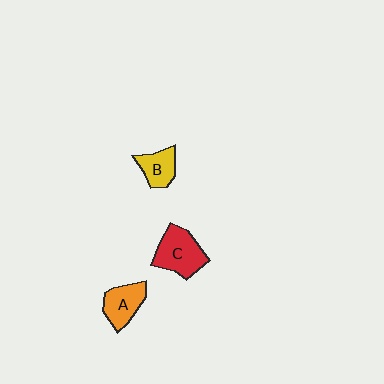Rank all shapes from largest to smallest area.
From largest to smallest: C (red), A (orange), B (yellow).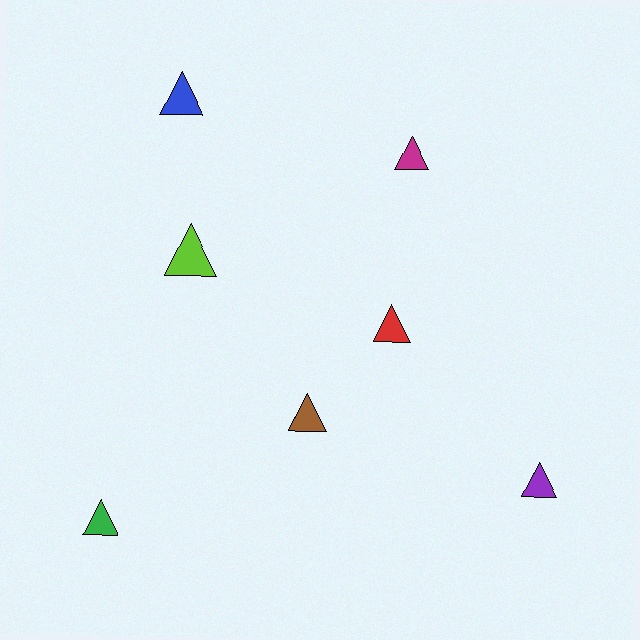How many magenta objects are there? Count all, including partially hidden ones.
There is 1 magenta object.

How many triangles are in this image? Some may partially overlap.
There are 7 triangles.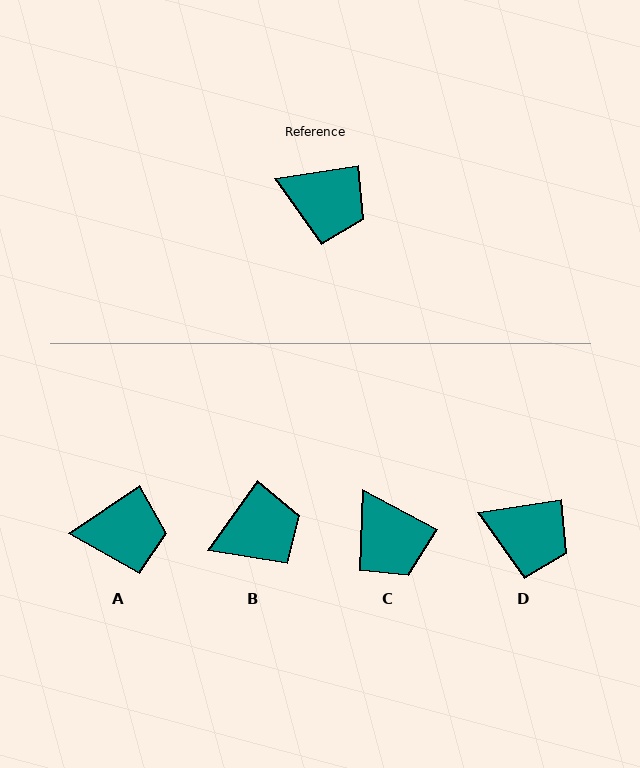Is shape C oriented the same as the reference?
No, it is off by about 37 degrees.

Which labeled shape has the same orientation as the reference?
D.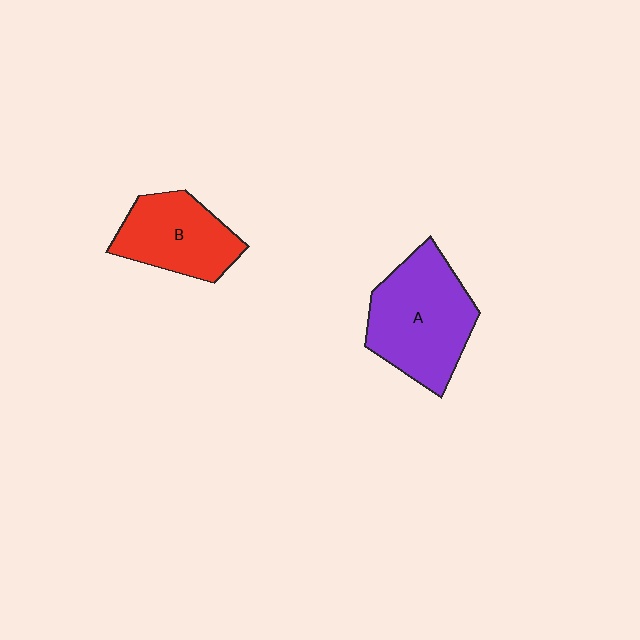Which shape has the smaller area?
Shape B (red).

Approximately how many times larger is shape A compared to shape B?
Approximately 1.4 times.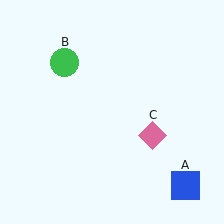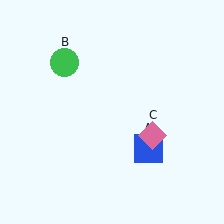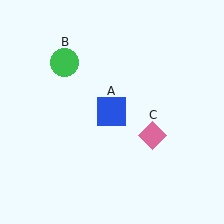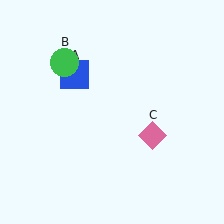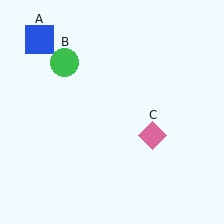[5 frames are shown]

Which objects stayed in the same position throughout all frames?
Green circle (object B) and pink diamond (object C) remained stationary.